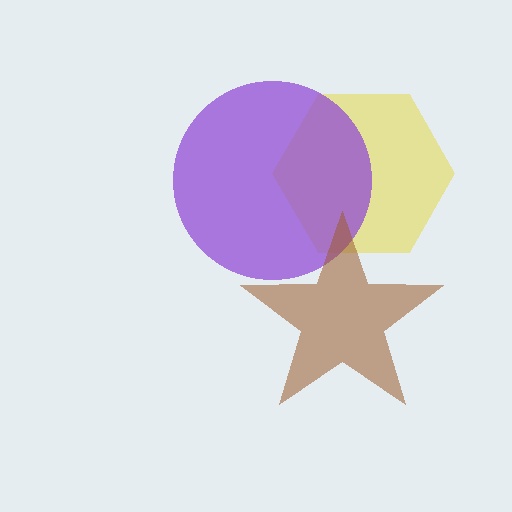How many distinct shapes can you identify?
There are 3 distinct shapes: a yellow hexagon, a purple circle, a brown star.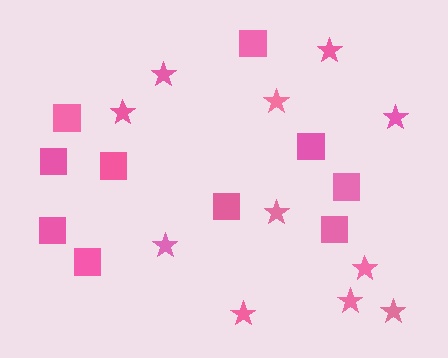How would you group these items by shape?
There are 2 groups: one group of stars (11) and one group of squares (10).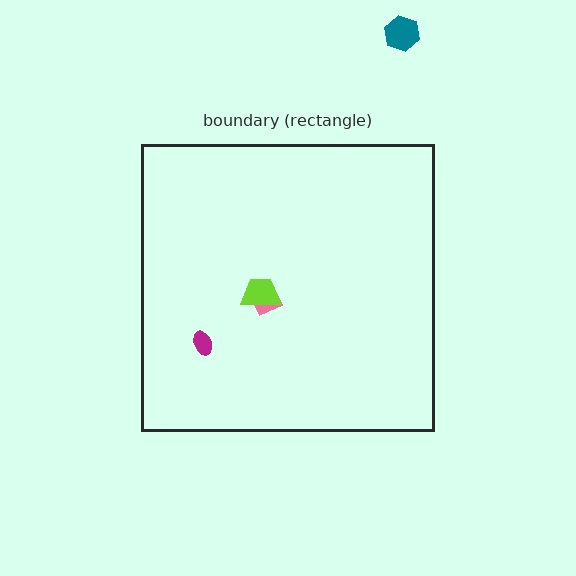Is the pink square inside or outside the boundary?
Inside.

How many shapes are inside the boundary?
3 inside, 1 outside.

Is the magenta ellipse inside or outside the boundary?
Inside.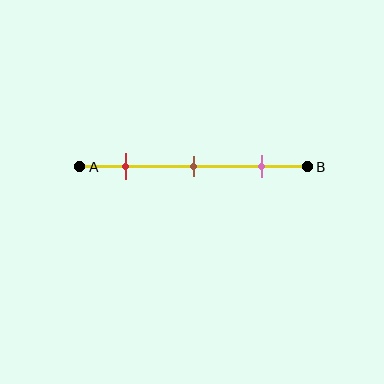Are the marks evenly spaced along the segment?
Yes, the marks are approximately evenly spaced.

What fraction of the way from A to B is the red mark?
The red mark is approximately 20% (0.2) of the way from A to B.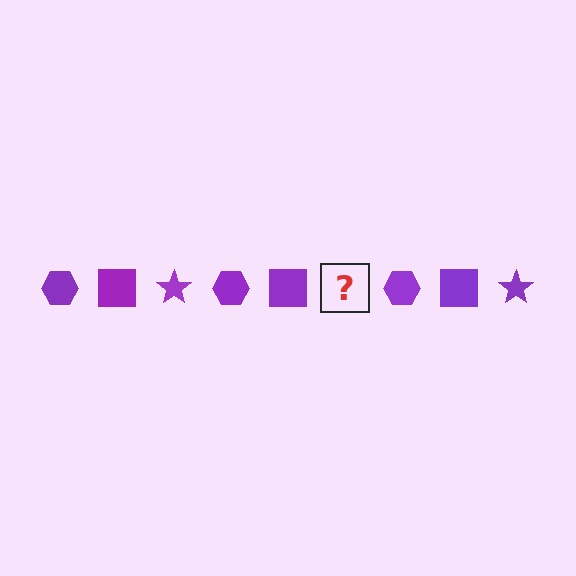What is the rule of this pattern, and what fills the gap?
The rule is that the pattern cycles through hexagon, square, star shapes in purple. The gap should be filled with a purple star.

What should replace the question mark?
The question mark should be replaced with a purple star.